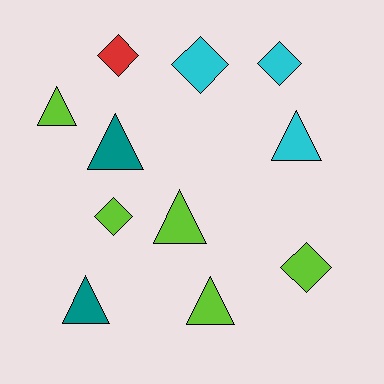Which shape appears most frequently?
Triangle, with 6 objects.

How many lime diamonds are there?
There are 2 lime diamonds.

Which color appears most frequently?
Lime, with 5 objects.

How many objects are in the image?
There are 11 objects.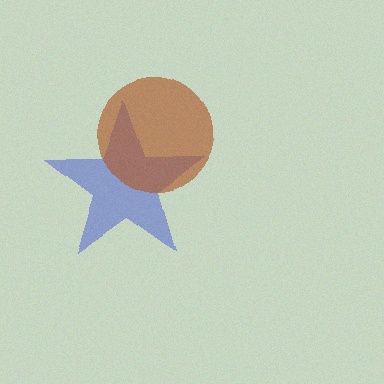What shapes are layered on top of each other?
The layered shapes are: a blue star, a brown circle.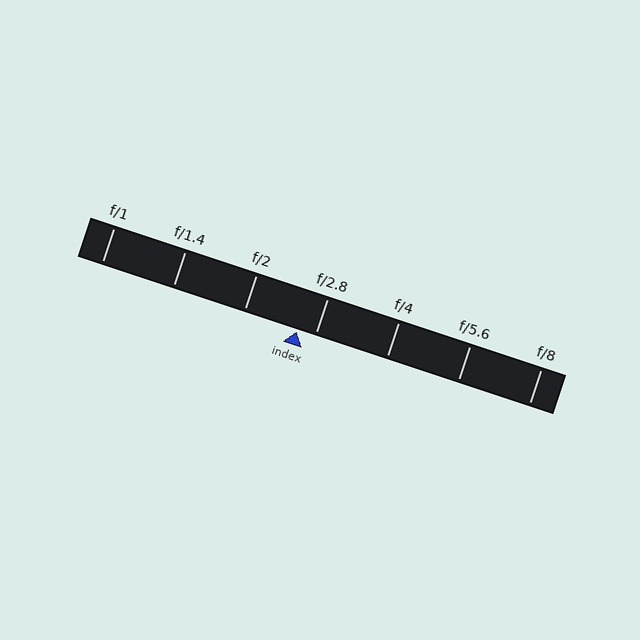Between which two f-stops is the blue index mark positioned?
The index mark is between f/2 and f/2.8.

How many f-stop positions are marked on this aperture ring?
There are 7 f-stop positions marked.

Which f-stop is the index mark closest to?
The index mark is closest to f/2.8.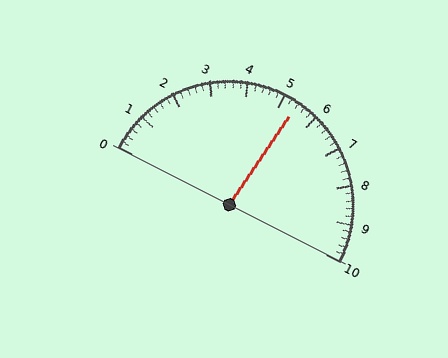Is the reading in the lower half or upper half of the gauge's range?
The reading is in the upper half of the range (0 to 10).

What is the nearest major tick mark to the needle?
The nearest major tick mark is 5.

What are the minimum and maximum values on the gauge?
The gauge ranges from 0 to 10.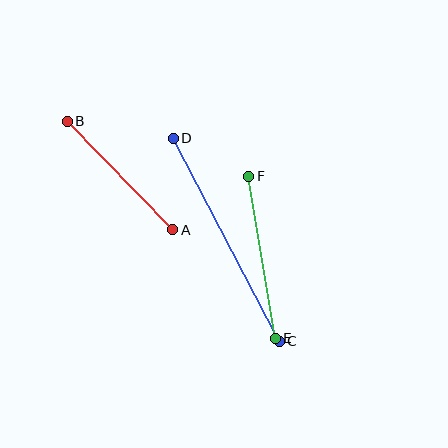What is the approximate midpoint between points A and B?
The midpoint is at approximately (120, 176) pixels.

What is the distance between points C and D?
The distance is approximately 229 pixels.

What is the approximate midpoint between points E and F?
The midpoint is at approximately (262, 257) pixels.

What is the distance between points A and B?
The distance is approximately 151 pixels.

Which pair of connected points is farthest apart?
Points C and D are farthest apart.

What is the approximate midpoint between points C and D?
The midpoint is at approximately (226, 240) pixels.